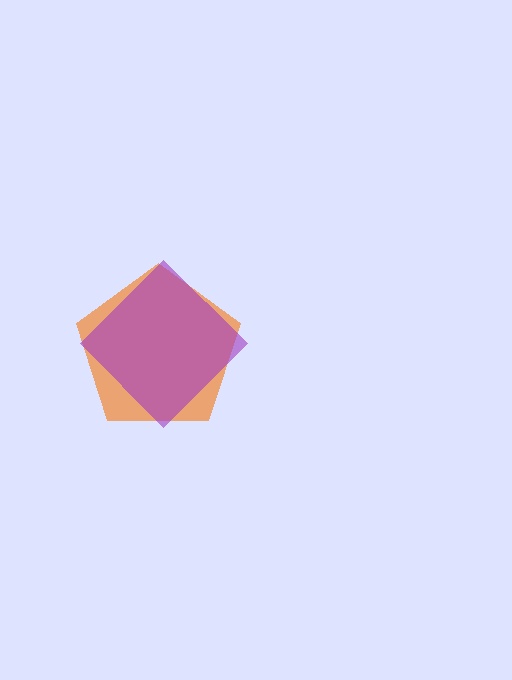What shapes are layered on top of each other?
The layered shapes are: an orange pentagon, a purple diamond.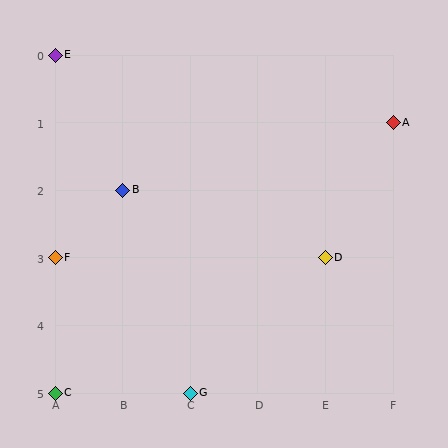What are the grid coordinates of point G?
Point G is at grid coordinates (C, 5).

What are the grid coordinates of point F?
Point F is at grid coordinates (A, 3).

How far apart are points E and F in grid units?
Points E and F are 3 rows apart.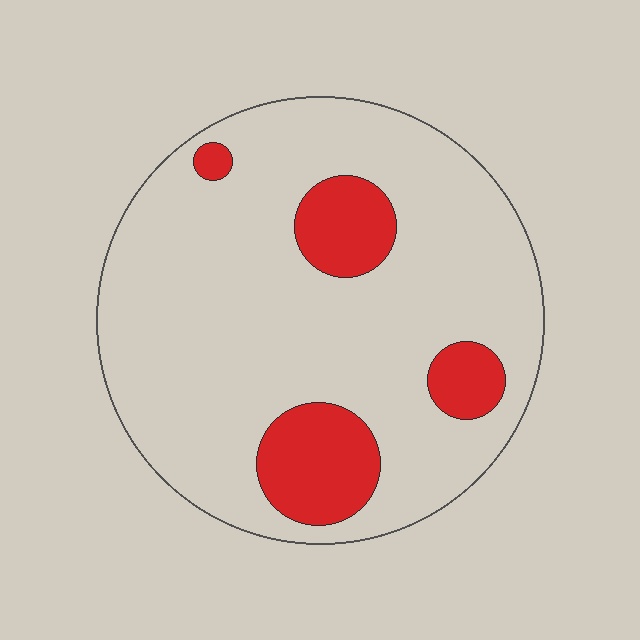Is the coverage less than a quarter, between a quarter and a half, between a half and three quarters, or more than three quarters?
Less than a quarter.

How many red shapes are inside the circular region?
4.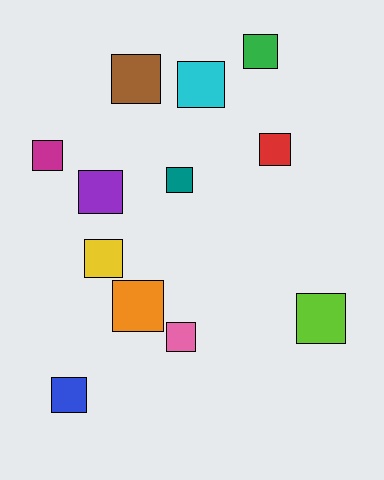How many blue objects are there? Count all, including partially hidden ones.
There is 1 blue object.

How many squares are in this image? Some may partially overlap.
There are 12 squares.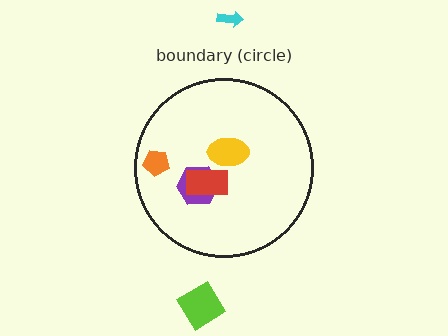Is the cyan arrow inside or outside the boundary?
Outside.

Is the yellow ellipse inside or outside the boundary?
Inside.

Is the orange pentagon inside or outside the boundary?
Inside.